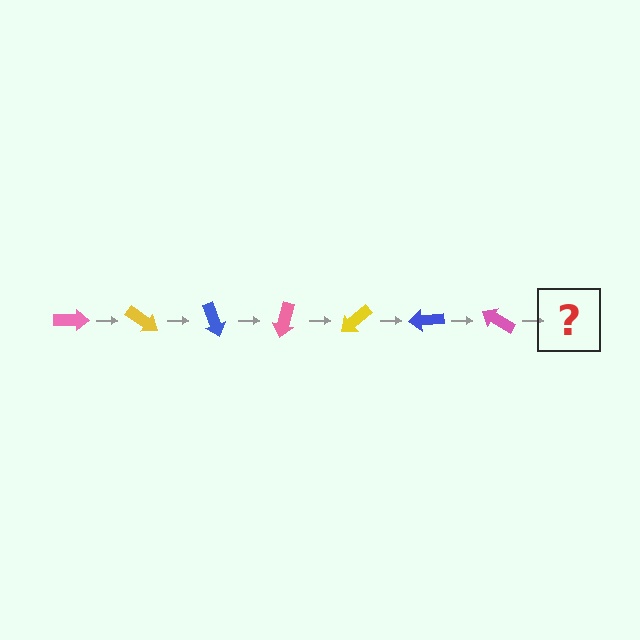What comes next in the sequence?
The next element should be a yellow arrow, rotated 245 degrees from the start.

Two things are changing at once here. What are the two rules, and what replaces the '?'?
The two rules are that it rotates 35 degrees each step and the color cycles through pink, yellow, and blue. The '?' should be a yellow arrow, rotated 245 degrees from the start.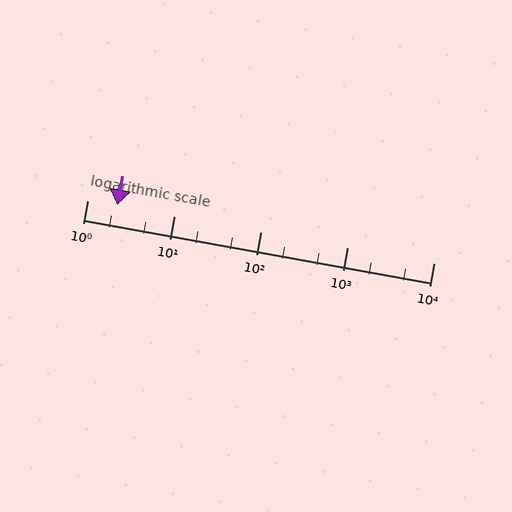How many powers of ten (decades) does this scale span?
The scale spans 4 decades, from 1 to 10000.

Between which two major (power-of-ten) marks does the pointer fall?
The pointer is between 1 and 10.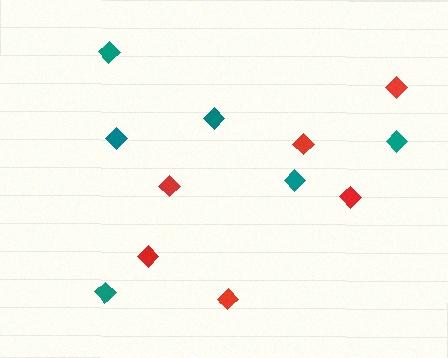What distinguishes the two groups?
There are 2 groups: one group of red diamonds (6) and one group of teal diamonds (6).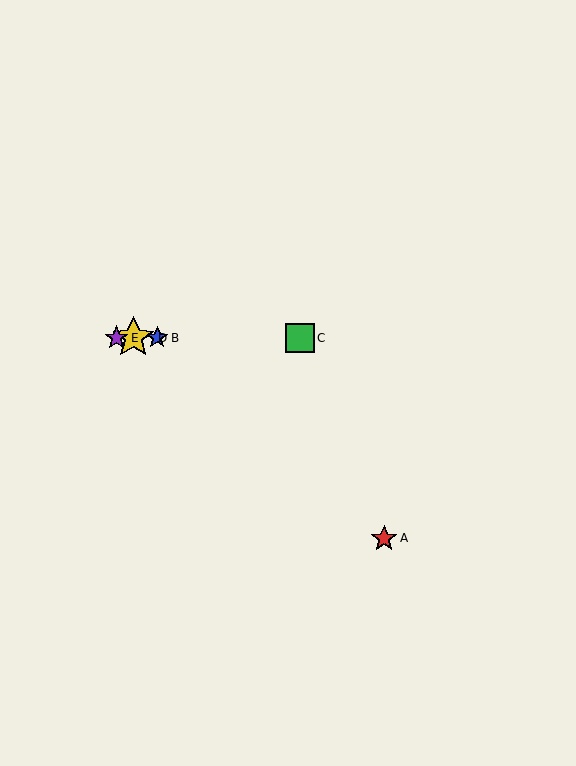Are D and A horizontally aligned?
No, D is at y≈338 and A is at y≈538.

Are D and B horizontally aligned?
Yes, both are at y≈338.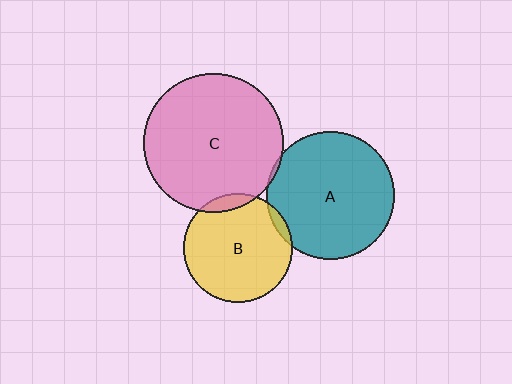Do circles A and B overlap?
Yes.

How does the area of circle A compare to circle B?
Approximately 1.4 times.